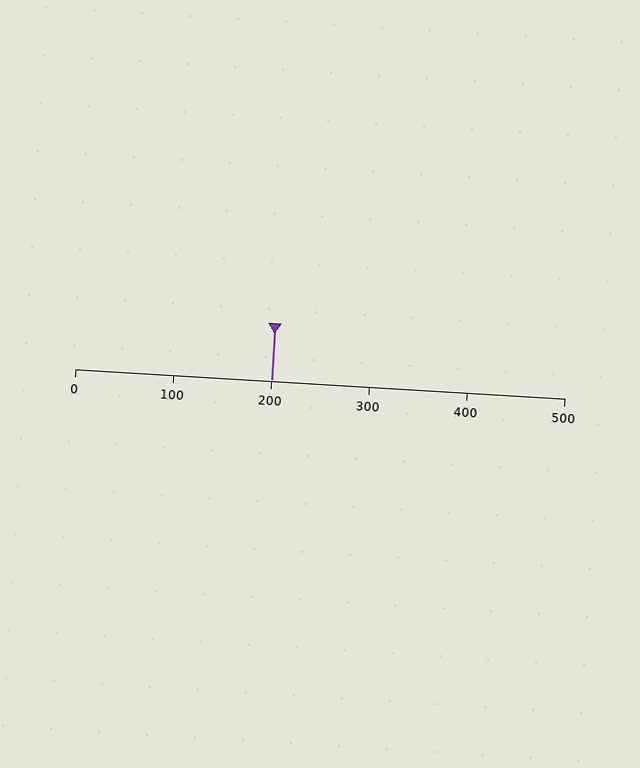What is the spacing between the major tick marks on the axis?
The major ticks are spaced 100 apart.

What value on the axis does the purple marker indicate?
The marker indicates approximately 200.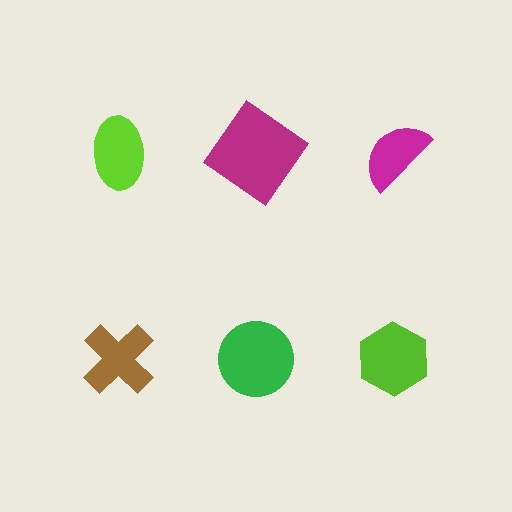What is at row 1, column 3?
A magenta semicircle.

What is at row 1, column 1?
A lime ellipse.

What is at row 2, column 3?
A lime hexagon.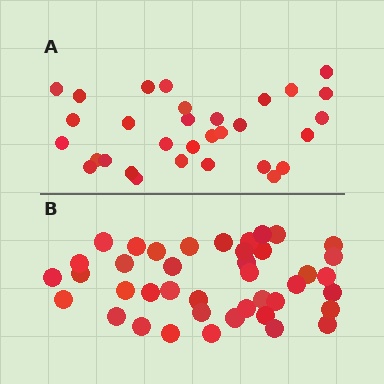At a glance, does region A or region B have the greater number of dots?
Region B (the bottom region) has more dots.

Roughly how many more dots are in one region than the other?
Region B has roughly 10 or so more dots than region A.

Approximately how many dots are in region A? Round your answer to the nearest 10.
About 30 dots. (The exact count is 31, which rounds to 30.)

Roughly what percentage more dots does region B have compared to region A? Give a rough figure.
About 30% more.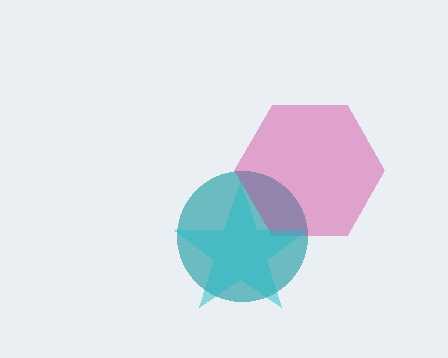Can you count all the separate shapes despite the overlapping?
Yes, there are 3 separate shapes.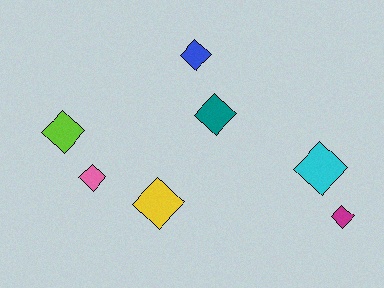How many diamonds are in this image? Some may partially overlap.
There are 7 diamonds.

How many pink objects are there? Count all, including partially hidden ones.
There is 1 pink object.